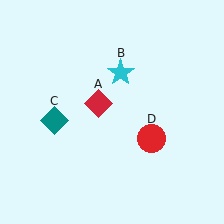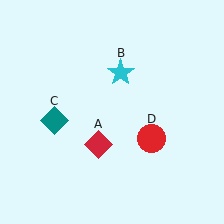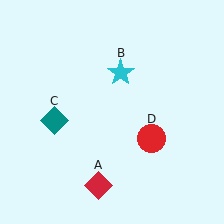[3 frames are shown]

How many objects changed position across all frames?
1 object changed position: red diamond (object A).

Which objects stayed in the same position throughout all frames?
Cyan star (object B) and teal diamond (object C) and red circle (object D) remained stationary.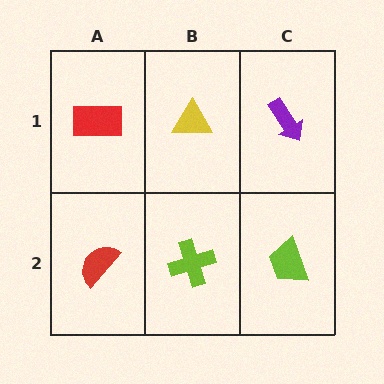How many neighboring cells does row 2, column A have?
2.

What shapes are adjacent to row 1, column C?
A lime trapezoid (row 2, column C), a yellow triangle (row 1, column B).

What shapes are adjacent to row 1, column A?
A red semicircle (row 2, column A), a yellow triangle (row 1, column B).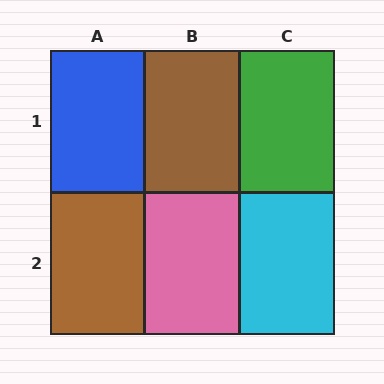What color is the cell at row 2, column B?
Pink.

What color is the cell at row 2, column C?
Cyan.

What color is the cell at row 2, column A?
Brown.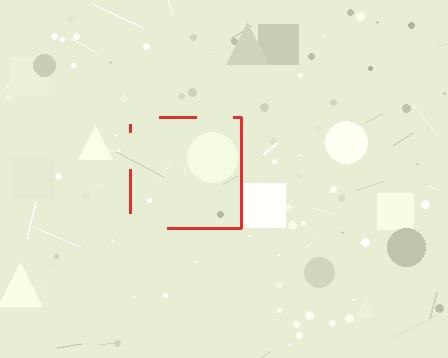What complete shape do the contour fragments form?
The contour fragments form a square.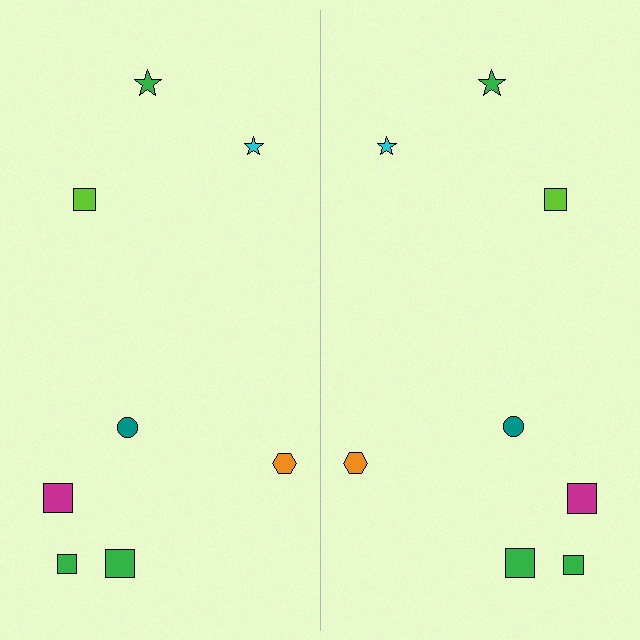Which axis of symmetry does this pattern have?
The pattern has a vertical axis of symmetry running through the center of the image.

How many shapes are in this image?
There are 16 shapes in this image.